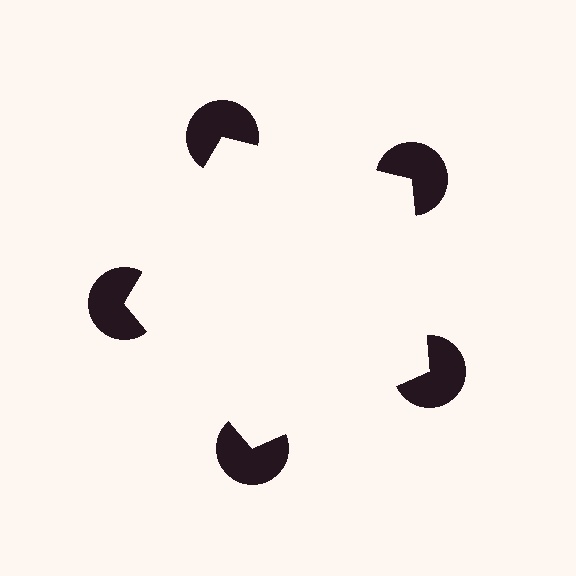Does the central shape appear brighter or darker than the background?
It typically appears slightly brighter than the background, even though no actual brightness change is drawn.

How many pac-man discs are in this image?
There are 5 — one at each vertex of the illusory pentagon.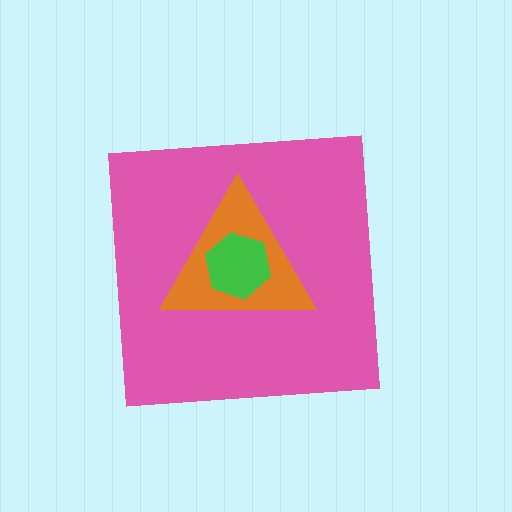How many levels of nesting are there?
3.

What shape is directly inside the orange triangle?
The green hexagon.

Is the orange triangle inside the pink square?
Yes.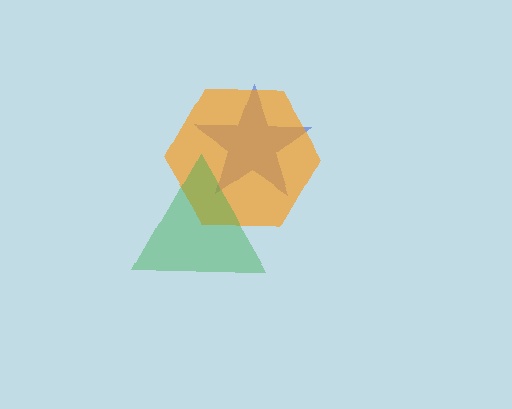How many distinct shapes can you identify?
There are 3 distinct shapes: a blue star, an orange hexagon, a green triangle.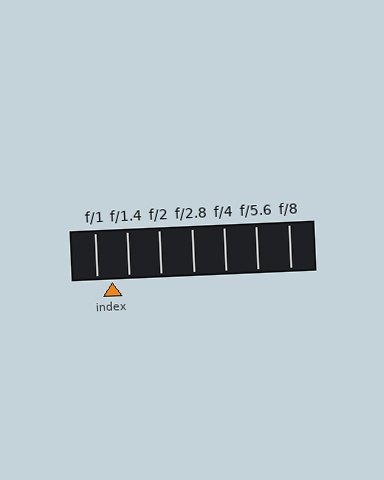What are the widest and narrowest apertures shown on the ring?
The widest aperture shown is f/1 and the narrowest is f/8.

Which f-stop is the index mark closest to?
The index mark is closest to f/1.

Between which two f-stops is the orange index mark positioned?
The index mark is between f/1 and f/1.4.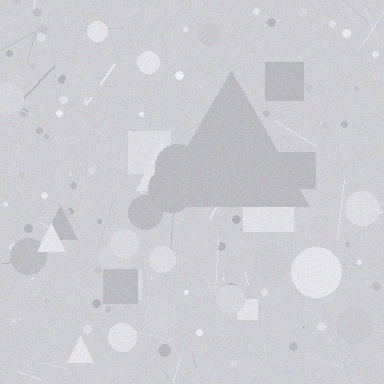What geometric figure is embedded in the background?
A triangle is embedded in the background.